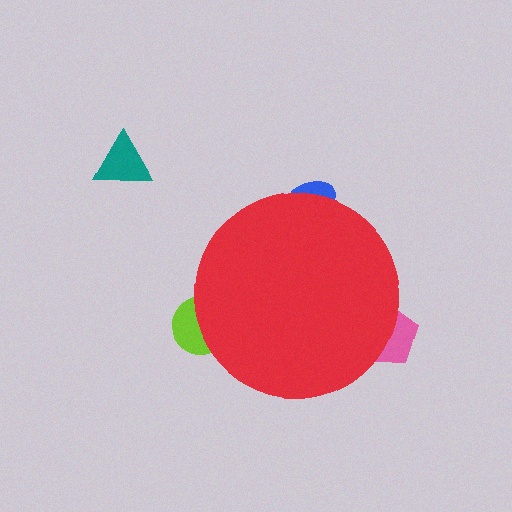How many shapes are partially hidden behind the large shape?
3 shapes are partially hidden.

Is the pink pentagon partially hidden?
Yes, the pink pentagon is partially hidden behind the red circle.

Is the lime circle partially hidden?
Yes, the lime circle is partially hidden behind the red circle.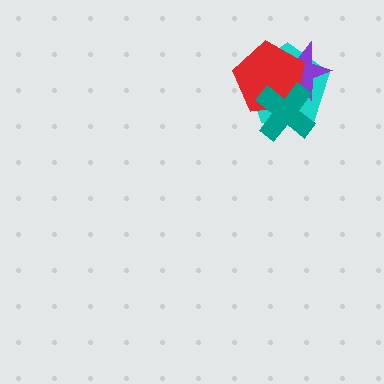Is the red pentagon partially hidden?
Yes, it is partially covered by another shape.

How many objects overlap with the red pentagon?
3 objects overlap with the red pentagon.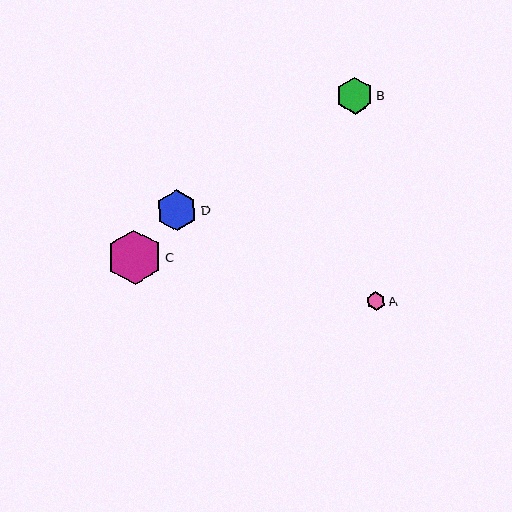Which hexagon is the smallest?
Hexagon A is the smallest with a size of approximately 18 pixels.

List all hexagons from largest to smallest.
From largest to smallest: C, D, B, A.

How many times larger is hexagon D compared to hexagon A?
Hexagon D is approximately 2.2 times the size of hexagon A.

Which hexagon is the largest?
Hexagon C is the largest with a size of approximately 55 pixels.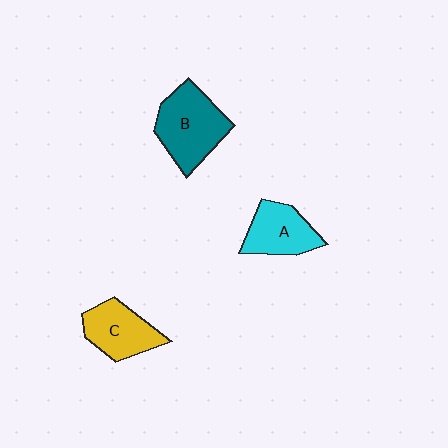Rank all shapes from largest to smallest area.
From largest to smallest: B (teal), C (yellow), A (cyan).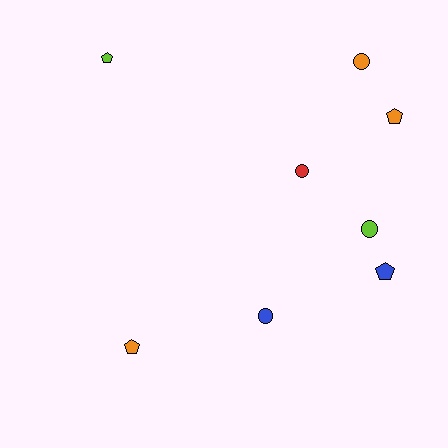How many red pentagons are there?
There are no red pentagons.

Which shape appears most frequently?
Circle, with 4 objects.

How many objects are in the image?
There are 8 objects.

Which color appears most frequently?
Orange, with 3 objects.